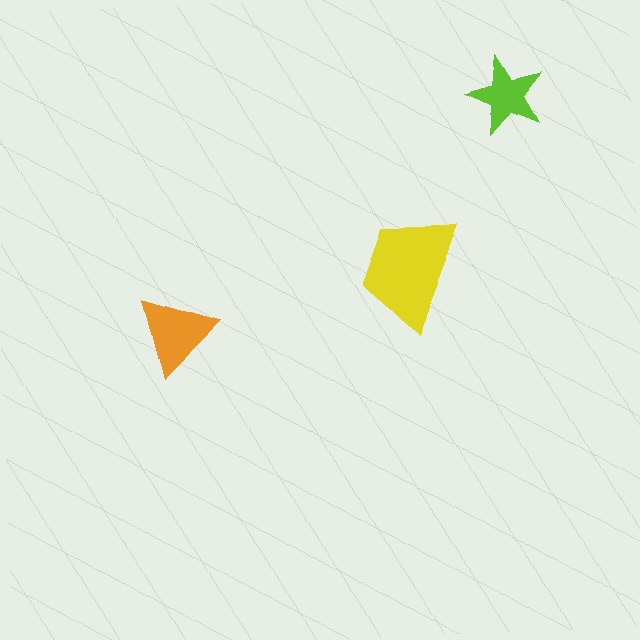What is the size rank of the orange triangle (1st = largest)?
2nd.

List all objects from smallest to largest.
The lime star, the orange triangle, the yellow trapezoid.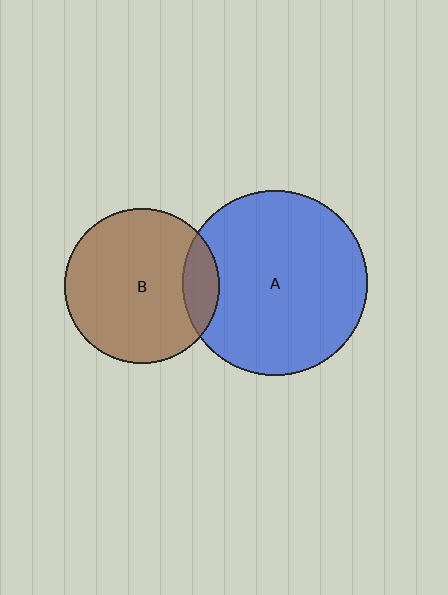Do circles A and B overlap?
Yes.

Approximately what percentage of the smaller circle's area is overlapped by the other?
Approximately 15%.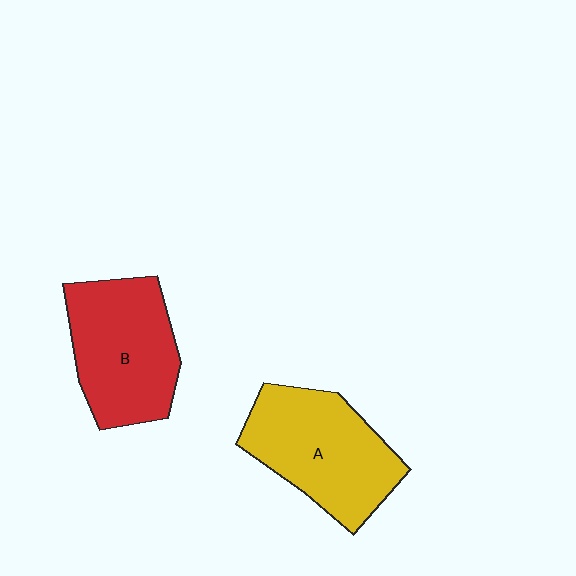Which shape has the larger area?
Shape A (yellow).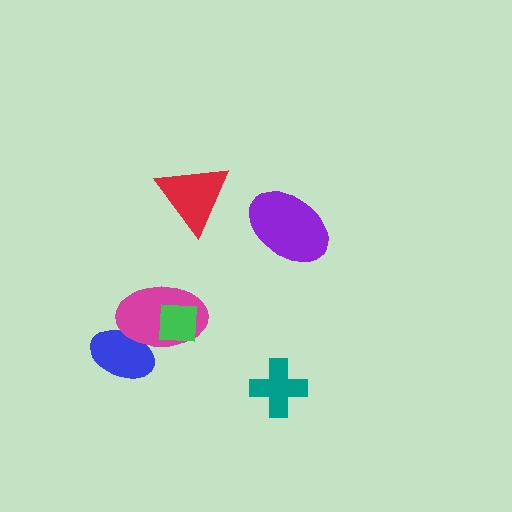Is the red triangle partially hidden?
No, no other shape covers it.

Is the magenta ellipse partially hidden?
Yes, it is partially covered by another shape.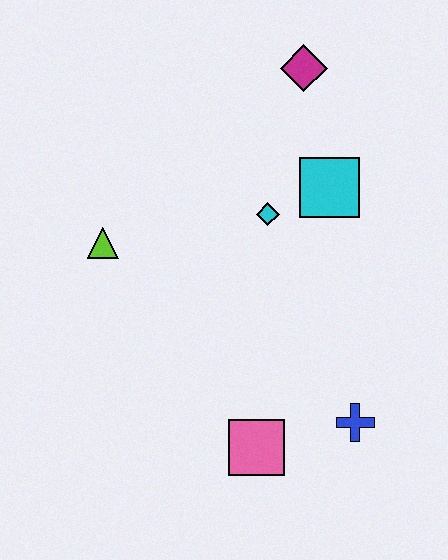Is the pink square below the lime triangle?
Yes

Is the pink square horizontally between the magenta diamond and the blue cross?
No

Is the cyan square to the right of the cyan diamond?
Yes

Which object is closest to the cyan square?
The cyan diamond is closest to the cyan square.